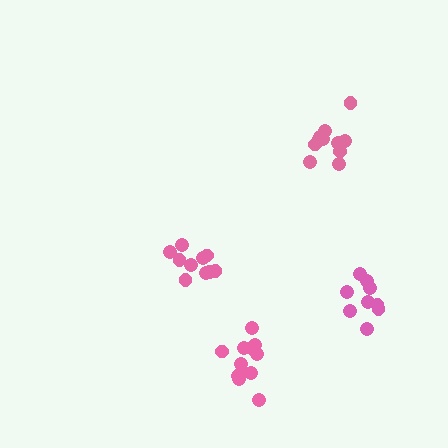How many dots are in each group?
Group 1: 10 dots, Group 2: 11 dots, Group 3: 14 dots, Group 4: 9 dots (44 total).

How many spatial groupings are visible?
There are 4 spatial groupings.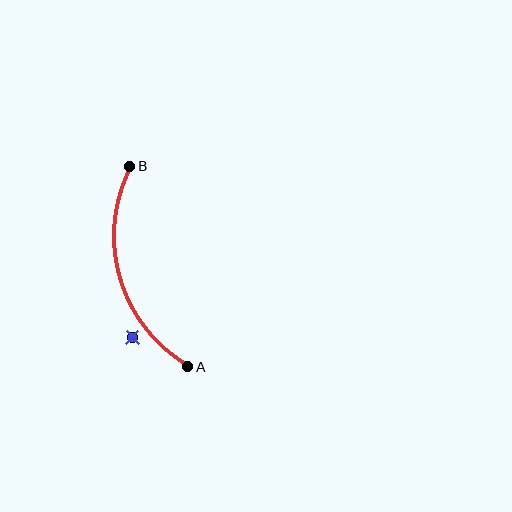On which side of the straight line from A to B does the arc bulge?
The arc bulges to the left of the straight line connecting A and B.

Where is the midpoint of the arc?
The arc midpoint is the point on the curve farthest from the straight line joining A and B. It sits to the left of that line.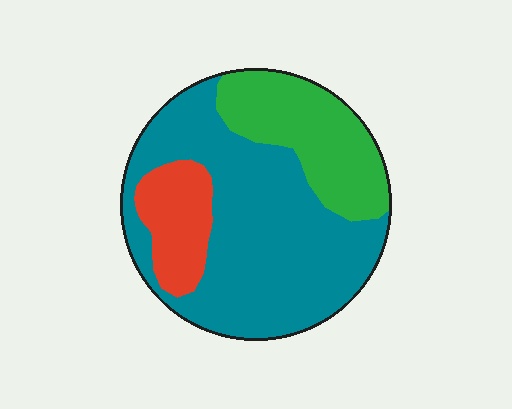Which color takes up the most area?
Teal, at roughly 60%.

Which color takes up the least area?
Red, at roughly 15%.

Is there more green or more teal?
Teal.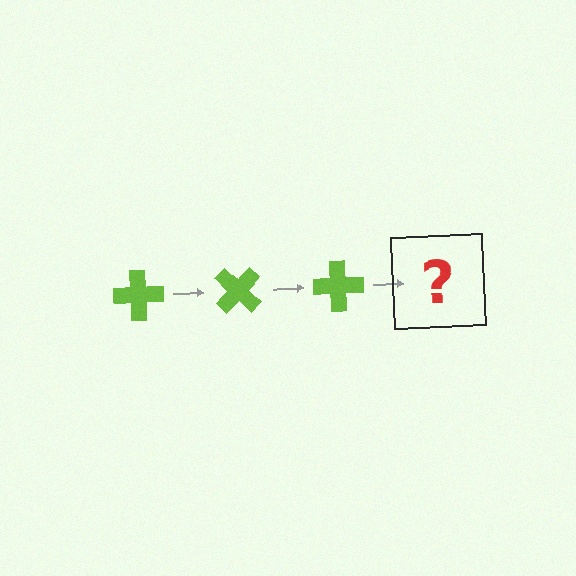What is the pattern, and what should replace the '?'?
The pattern is that the cross rotates 45 degrees each step. The '?' should be a lime cross rotated 135 degrees.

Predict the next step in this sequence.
The next step is a lime cross rotated 135 degrees.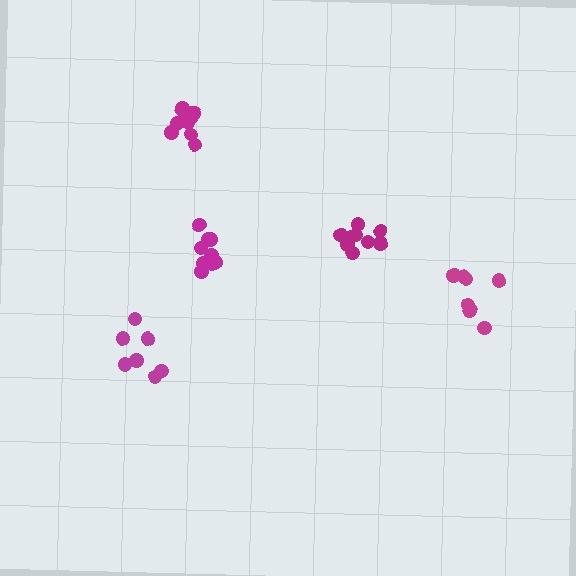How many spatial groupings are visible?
There are 5 spatial groupings.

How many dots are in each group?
Group 1: 7 dots, Group 2: 7 dots, Group 3: 10 dots, Group 4: 9 dots, Group 5: 9 dots (42 total).